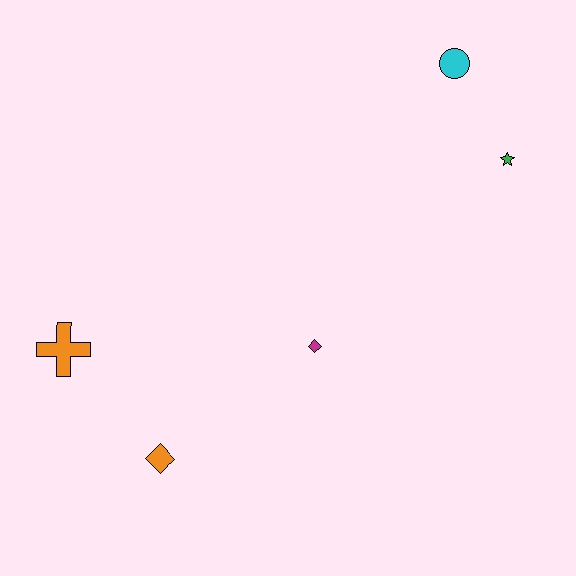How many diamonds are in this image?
There are 2 diamonds.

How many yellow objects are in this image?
There are no yellow objects.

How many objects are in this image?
There are 5 objects.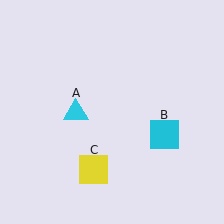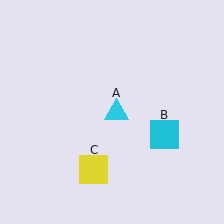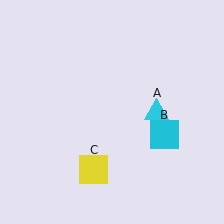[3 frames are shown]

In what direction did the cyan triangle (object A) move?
The cyan triangle (object A) moved right.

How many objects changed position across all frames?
1 object changed position: cyan triangle (object A).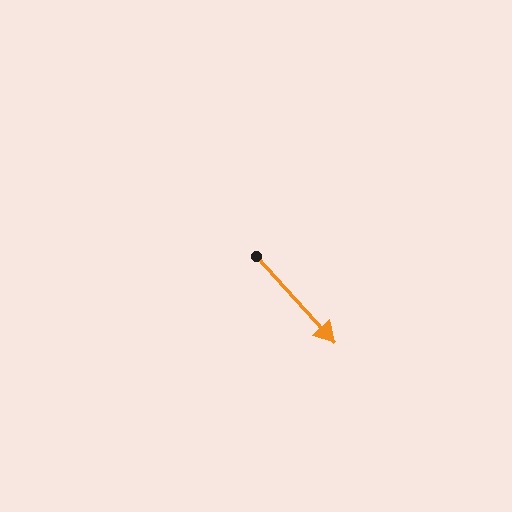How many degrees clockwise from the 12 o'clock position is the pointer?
Approximately 138 degrees.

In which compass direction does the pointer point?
Southeast.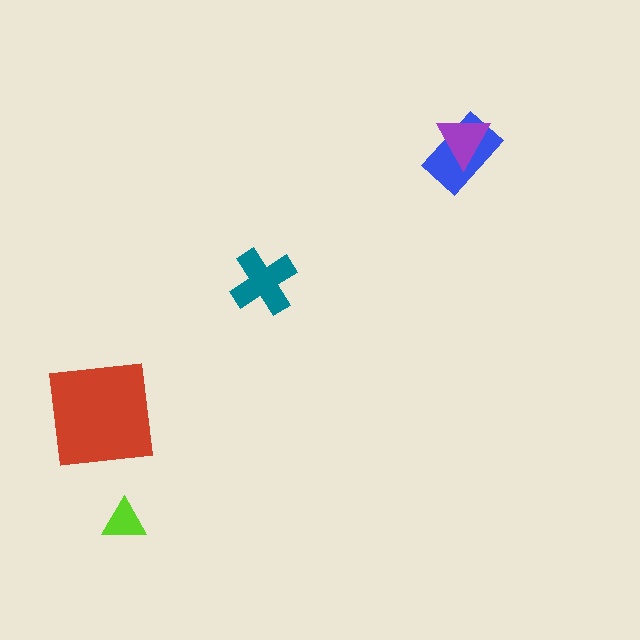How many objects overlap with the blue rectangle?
1 object overlaps with the blue rectangle.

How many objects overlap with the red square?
0 objects overlap with the red square.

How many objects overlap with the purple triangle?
1 object overlaps with the purple triangle.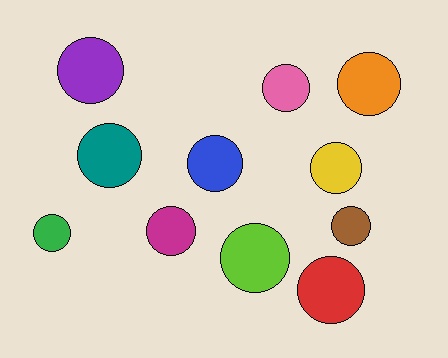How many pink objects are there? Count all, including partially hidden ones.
There is 1 pink object.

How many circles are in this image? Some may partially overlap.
There are 11 circles.